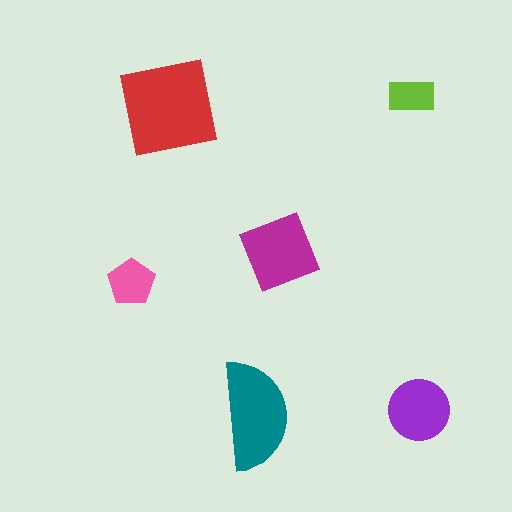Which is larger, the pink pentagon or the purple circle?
The purple circle.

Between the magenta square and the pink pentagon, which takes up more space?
The magenta square.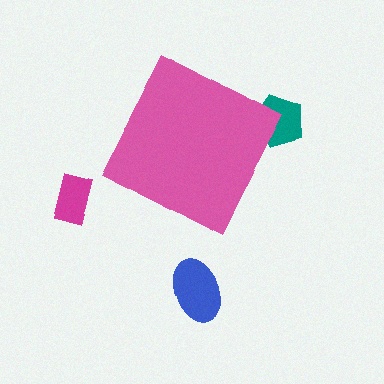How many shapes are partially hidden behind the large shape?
1 shape is partially hidden.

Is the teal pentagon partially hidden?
Yes, the teal pentagon is partially hidden behind the pink diamond.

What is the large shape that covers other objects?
A pink diamond.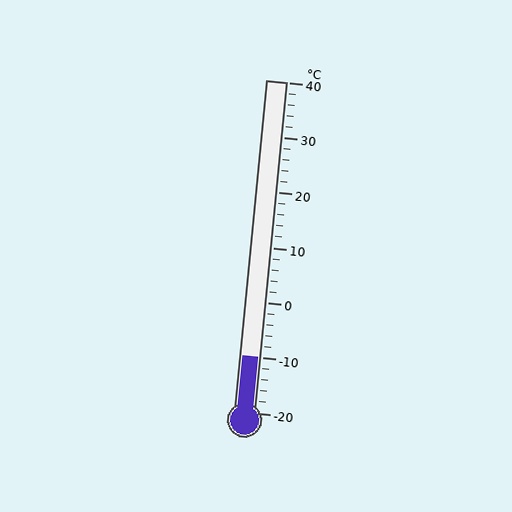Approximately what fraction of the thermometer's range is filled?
The thermometer is filled to approximately 15% of its range.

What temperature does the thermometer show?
The thermometer shows approximately -10°C.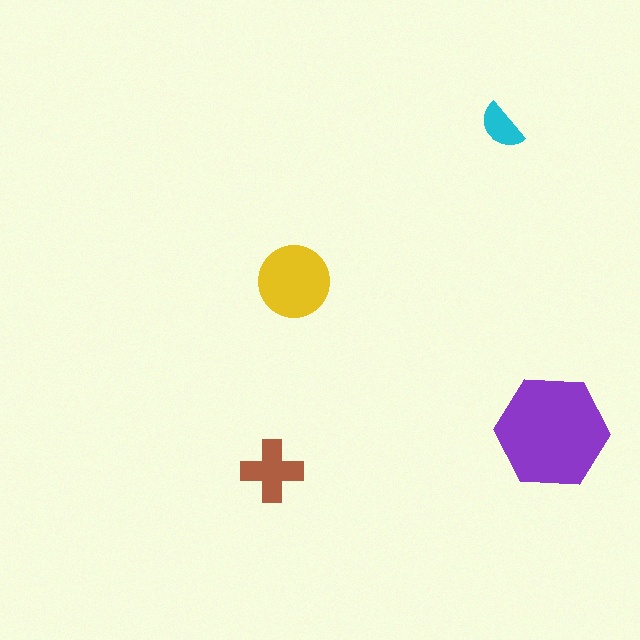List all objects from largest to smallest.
The purple hexagon, the yellow circle, the brown cross, the cyan semicircle.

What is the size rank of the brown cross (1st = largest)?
3rd.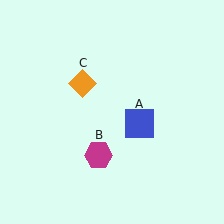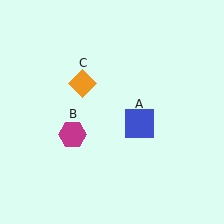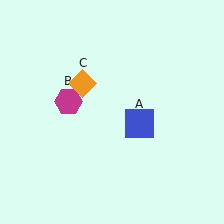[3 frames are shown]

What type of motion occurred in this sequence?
The magenta hexagon (object B) rotated clockwise around the center of the scene.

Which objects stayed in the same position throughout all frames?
Blue square (object A) and orange diamond (object C) remained stationary.